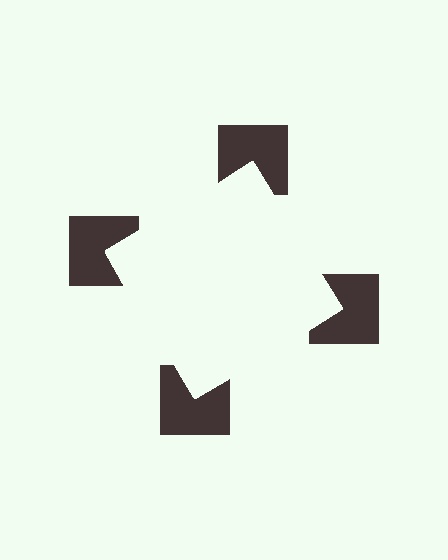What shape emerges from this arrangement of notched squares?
An illusory square — its edges are inferred from the aligned wedge cuts in the notched squares, not physically drawn.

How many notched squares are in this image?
There are 4 — one at each vertex of the illusory square.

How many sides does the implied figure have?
4 sides.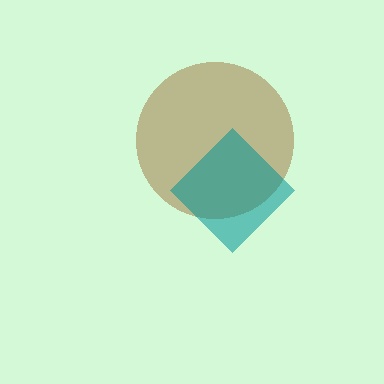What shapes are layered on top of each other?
The layered shapes are: a brown circle, a teal diamond.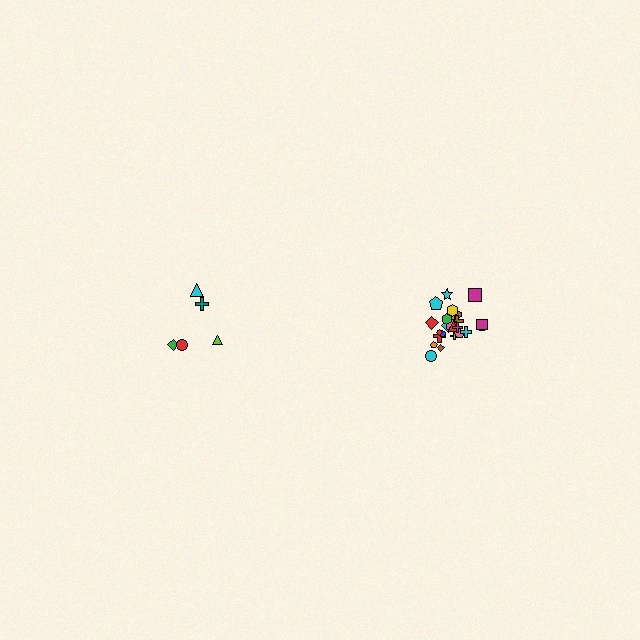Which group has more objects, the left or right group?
The right group.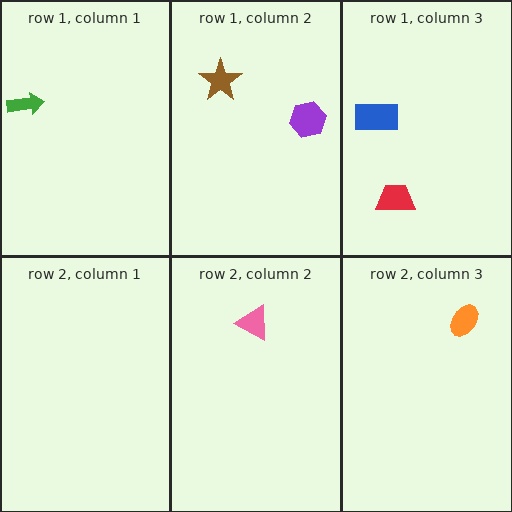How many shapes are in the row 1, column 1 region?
1.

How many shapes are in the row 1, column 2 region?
2.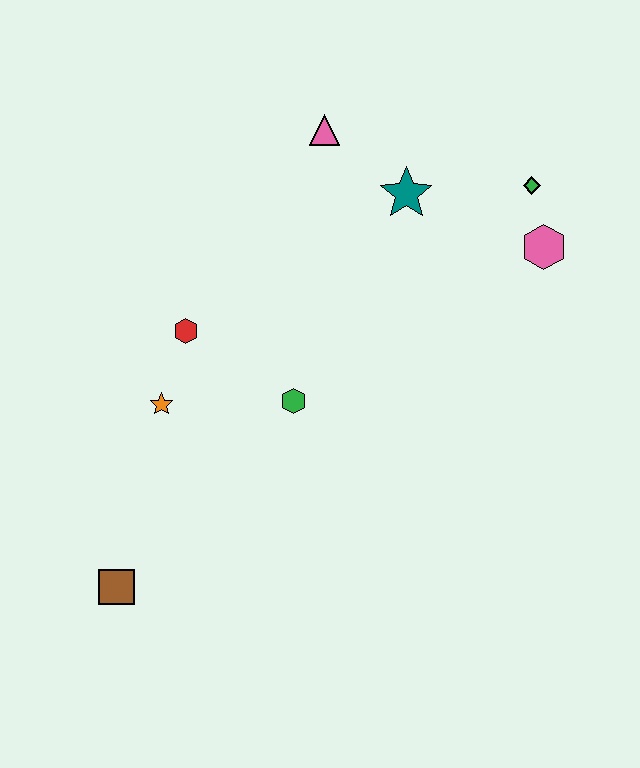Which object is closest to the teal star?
The pink triangle is closest to the teal star.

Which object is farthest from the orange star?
The green diamond is farthest from the orange star.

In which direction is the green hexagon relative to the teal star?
The green hexagon is below the teal star.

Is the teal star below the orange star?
No